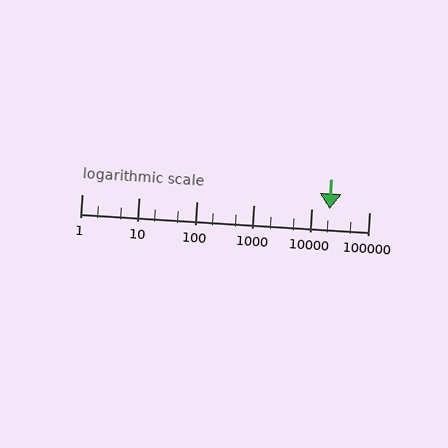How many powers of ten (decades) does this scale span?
The scale spans 5 decades, from 1 to 100000.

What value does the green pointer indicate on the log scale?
The pointer indicates approximately 21000.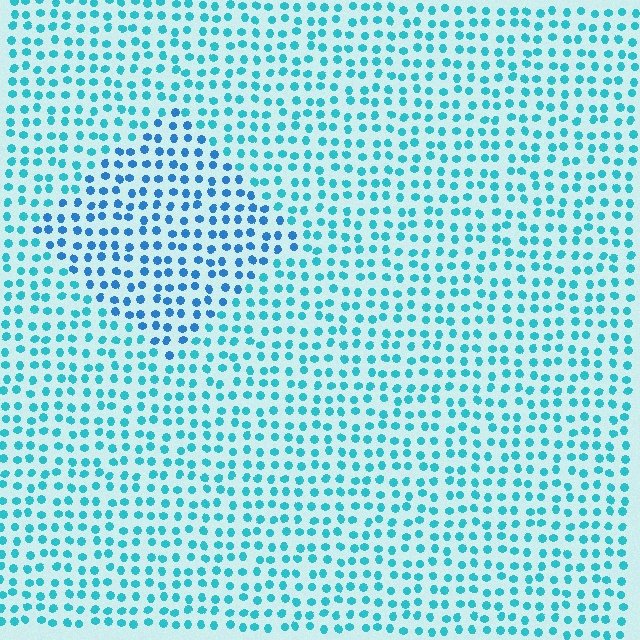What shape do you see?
I see a diamond.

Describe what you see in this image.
The image is filled with small cyan elements in a uniform arrangement. A diamond-shaped region is visible where the elements are tinted to a slightly different hue, forming a subtle color boundary.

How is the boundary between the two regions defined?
The boundary is defined purely by a slight shift in hue (about 25 degrees). Spacing, size, and orientation are identical on both sides.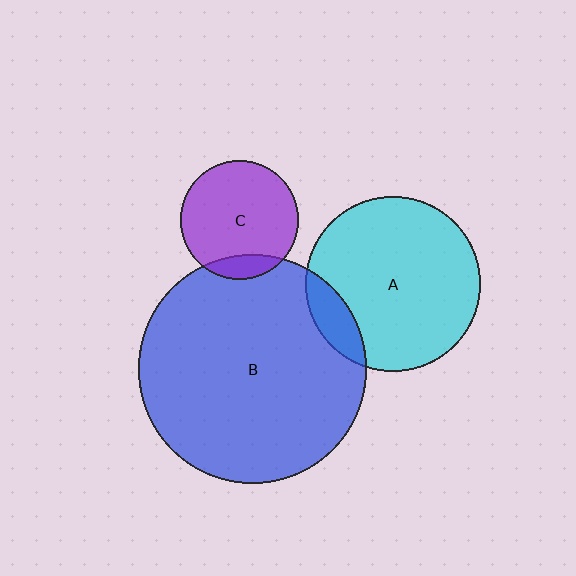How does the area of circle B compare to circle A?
Approximately 1.7 times.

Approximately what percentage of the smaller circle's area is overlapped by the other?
Approximately 10%.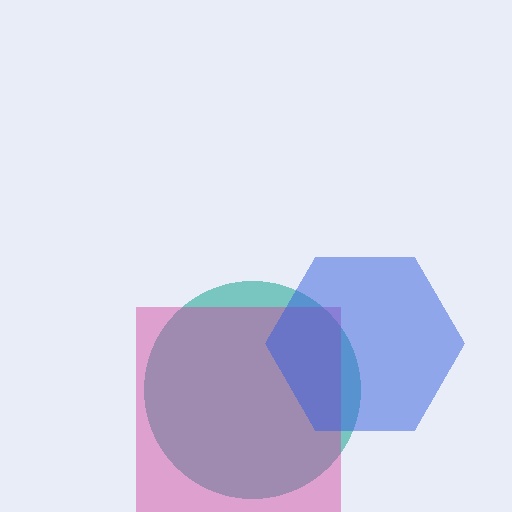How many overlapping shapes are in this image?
There are 3 overlapping shapes in the image.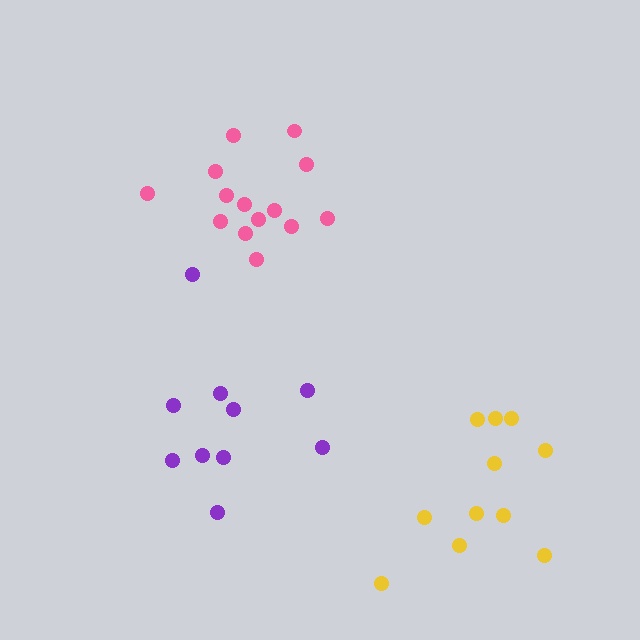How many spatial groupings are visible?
There are 3 spatial groupings.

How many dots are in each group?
Group 1: 10 dots, Group 2: 14 dots, Group 3: 11 dots (35 total).